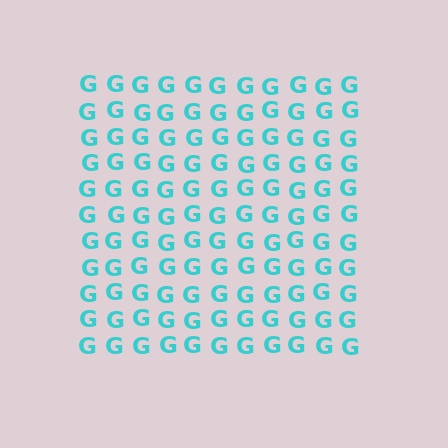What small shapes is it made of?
It is made of small letter G's.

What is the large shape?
The large shape is a square.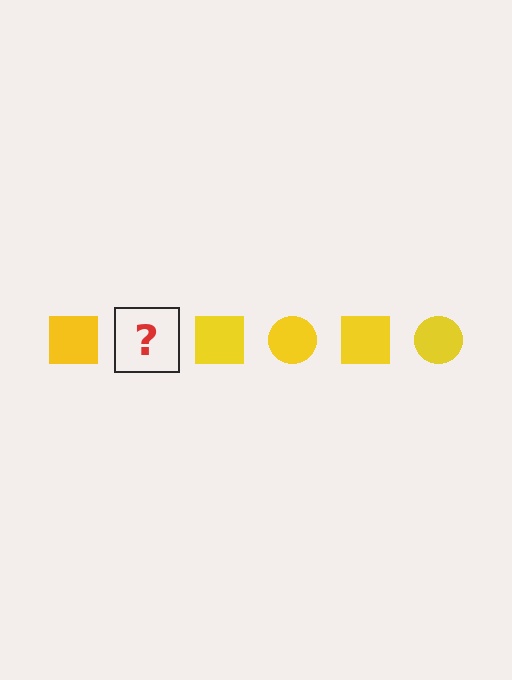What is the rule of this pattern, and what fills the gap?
The rule is that the pattern cycles through square, circle shapes in yellow. The gap should be filled with a yellow circle.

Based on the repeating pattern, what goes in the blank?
The blank should be a yellow circle.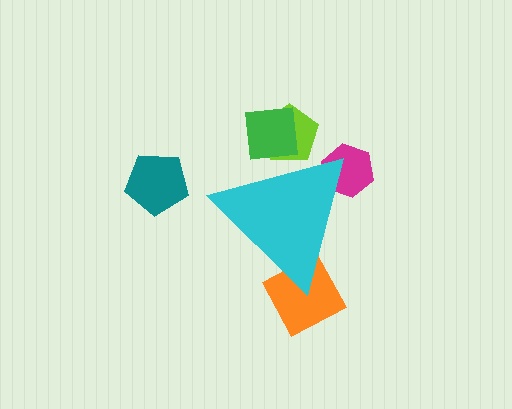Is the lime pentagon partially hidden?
Yes, the lime pentagon is partially hidden behind the cyan triangle.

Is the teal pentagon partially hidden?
No, the teal pentagon is fully visible.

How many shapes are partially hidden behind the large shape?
4 shapes are partially hidden.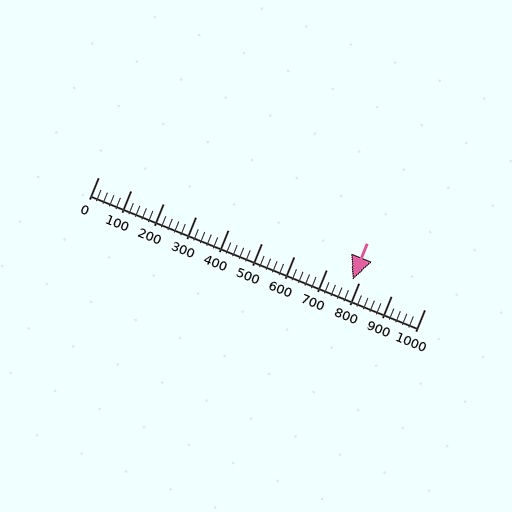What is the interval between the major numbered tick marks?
The major tick marks are spaced 100 units apart.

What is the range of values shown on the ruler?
The ruler shows values from 0 to 1000.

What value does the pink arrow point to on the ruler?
The pink arrow points to approximately 780.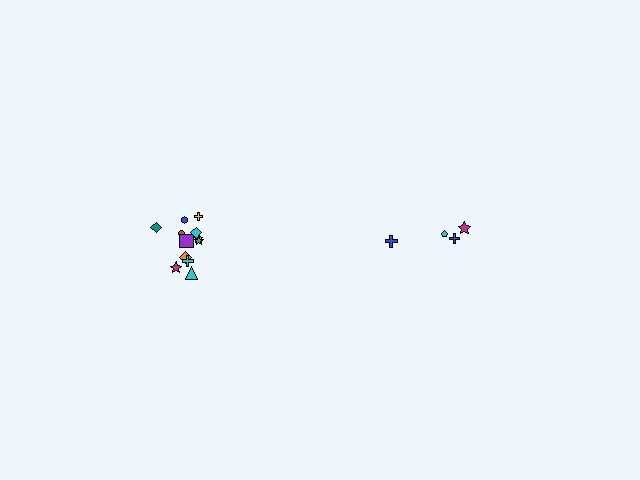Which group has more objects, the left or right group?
The left group.